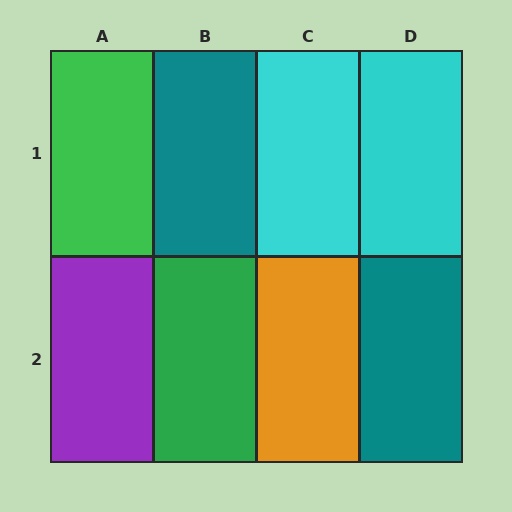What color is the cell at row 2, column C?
Orange.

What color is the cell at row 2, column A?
Purple.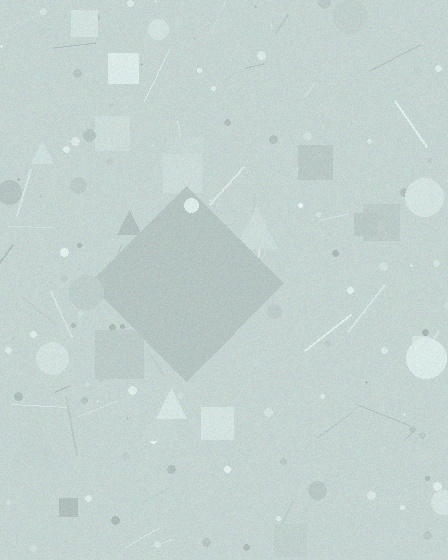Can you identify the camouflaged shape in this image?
The camouflaged shape is a diamond.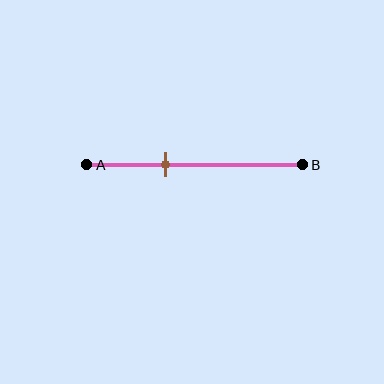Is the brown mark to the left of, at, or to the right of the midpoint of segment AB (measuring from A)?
The brown mark is to the left of the midpoint of segment AB.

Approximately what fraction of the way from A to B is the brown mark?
The brown mark is approximately 35% of the way from A to B.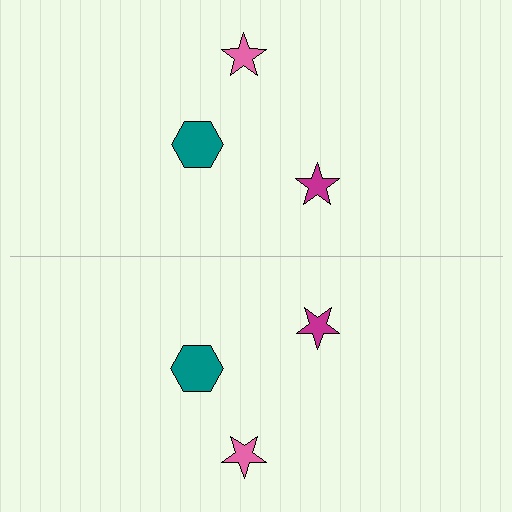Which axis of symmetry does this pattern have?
The pattern has a horizontal axis of symmetry running through the center of the image.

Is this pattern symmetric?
Yes, this pattern has bilateral (reflection) symmetry.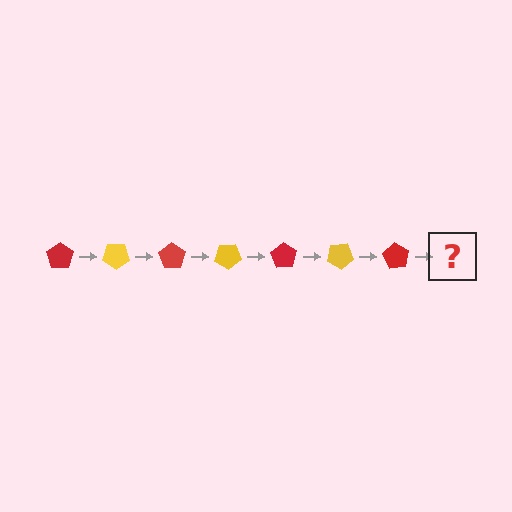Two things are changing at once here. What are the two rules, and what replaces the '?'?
The two rules are that it rotates 35 degrees each step and the color cycles through red and yellow. The '?' should be a yellow pentagon, rotated 245 degrees from the start.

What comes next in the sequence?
The next element should be a yellow pentagon, rotated 245 degrees from the start.